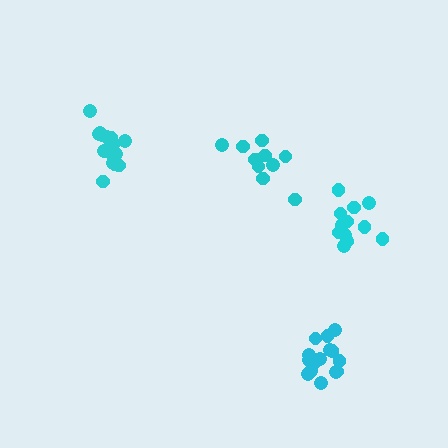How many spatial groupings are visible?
There are 4 spatial groupings.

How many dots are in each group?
Group 1: 16 dots, Group 2: 10 dots, Group 3: 13 dots, Group 4: 16 dots (55 total).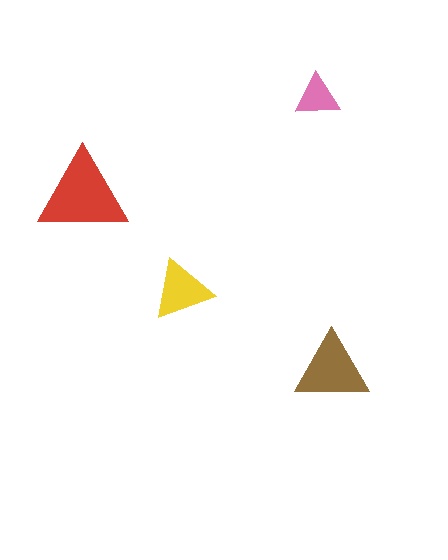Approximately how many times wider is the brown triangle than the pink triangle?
About 1.5 times wider.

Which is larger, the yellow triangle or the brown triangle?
The brown one.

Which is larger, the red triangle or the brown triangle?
The red one.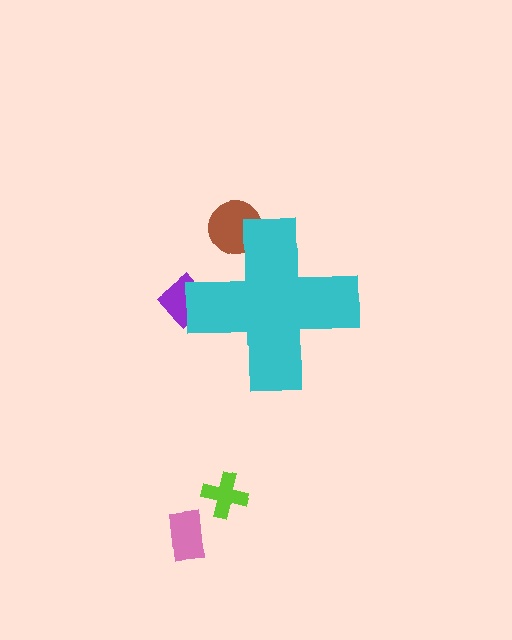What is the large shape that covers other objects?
A cyan cross.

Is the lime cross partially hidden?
No, the lime cross is fully visible.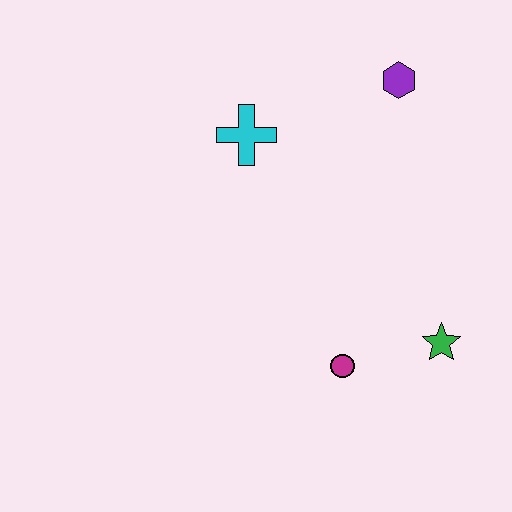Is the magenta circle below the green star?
Yes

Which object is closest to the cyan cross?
The purple hexagon is closest to the cyan cross.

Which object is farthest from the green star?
The cyan cross is farthest from the green star.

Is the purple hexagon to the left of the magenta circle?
No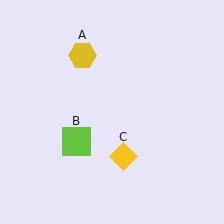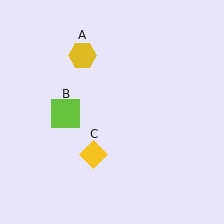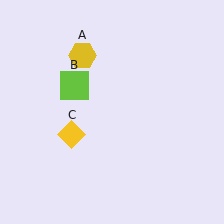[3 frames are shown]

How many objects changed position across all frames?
2 objects changed position: lime square (object B), yellow diamond (object C).